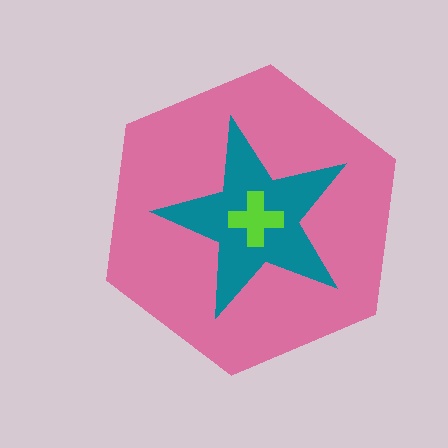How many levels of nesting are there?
3.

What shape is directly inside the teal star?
The lime cross.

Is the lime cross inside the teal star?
Yes.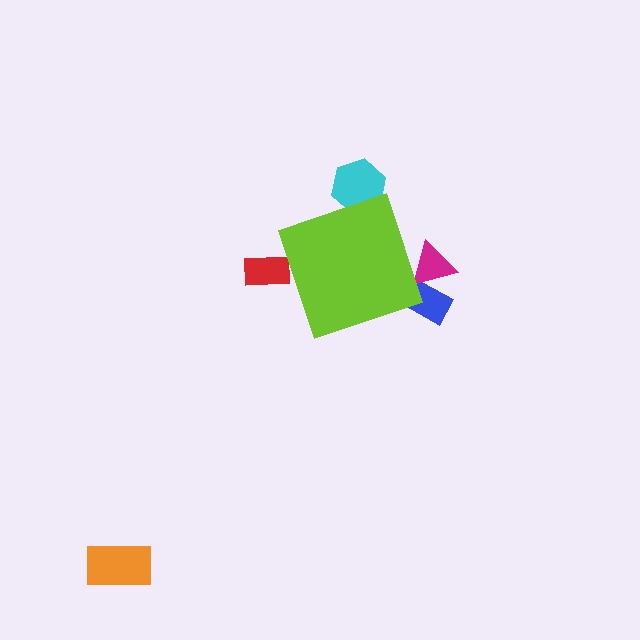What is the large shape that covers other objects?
A lime diamond.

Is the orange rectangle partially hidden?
No, the orange rectangle is fully visible.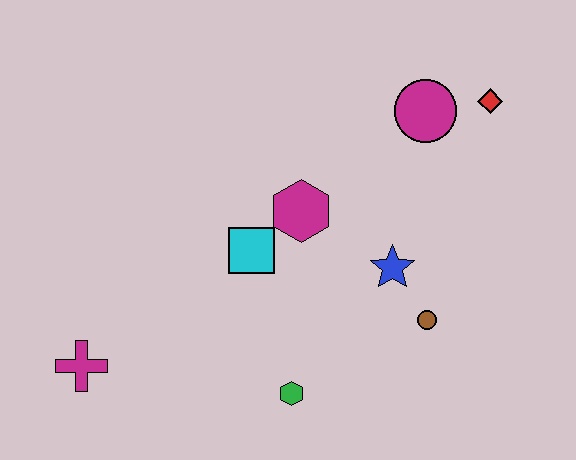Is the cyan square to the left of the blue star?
Yes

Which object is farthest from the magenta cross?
The red diamond is farthest from the magenta cross.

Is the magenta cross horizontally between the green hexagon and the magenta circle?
No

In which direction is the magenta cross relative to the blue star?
The magenta cross is to the left of the blue star.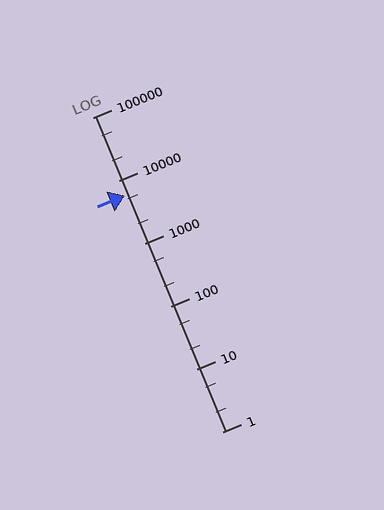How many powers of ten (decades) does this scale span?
The scale spans 5 decades, from 1 to 100000.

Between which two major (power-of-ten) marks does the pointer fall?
The pointer is between 1000 and 10000.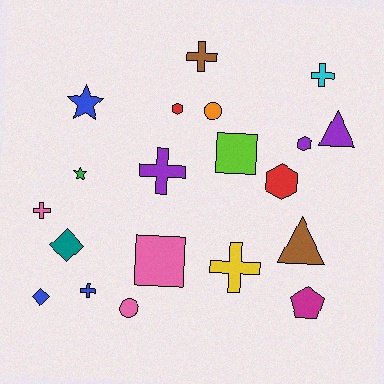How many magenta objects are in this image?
There is 1 magenta object.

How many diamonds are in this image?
There are 2 diamonds.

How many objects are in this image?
There are 20 objects.